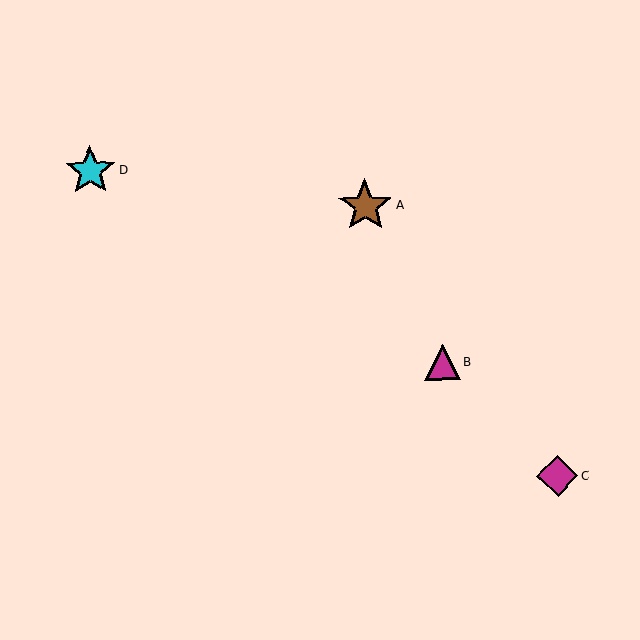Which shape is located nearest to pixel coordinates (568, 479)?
The magenta diamond (labeled C) at (557, 476) is nearest to that location.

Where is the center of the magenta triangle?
The center of the magenta triangle is at (442, 363).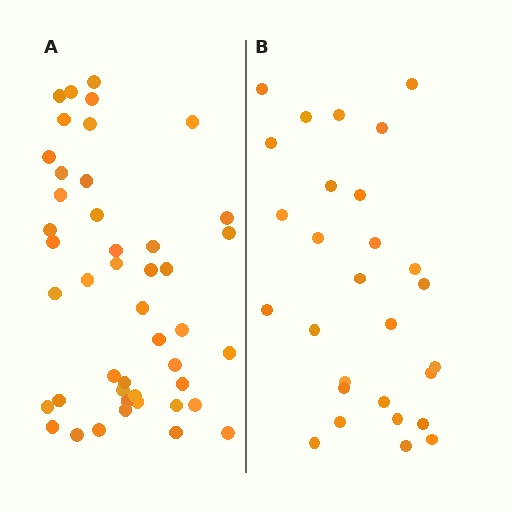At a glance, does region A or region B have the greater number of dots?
Region A (the left region) has more dots.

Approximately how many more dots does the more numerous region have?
Region A has approximately 15 more dots than region B.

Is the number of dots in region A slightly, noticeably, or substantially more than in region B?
Region A has substantially more. The ratio is roughly 1.6 to 1.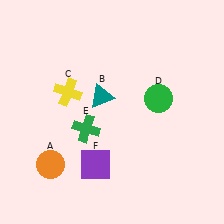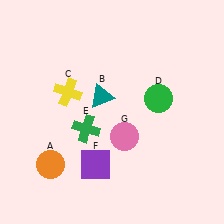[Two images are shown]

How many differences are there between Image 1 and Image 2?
There is 1 difference between the two images.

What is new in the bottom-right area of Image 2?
A pink circle (G) was added in the bottom-right area of Image 2.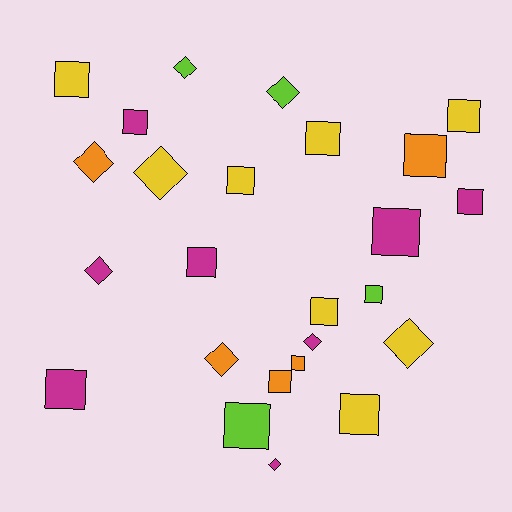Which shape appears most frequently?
Square, with 16 objects.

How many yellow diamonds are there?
There are 2 yellow diamonds.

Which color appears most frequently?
Yellow, with 8 objects.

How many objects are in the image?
There are 25 objects.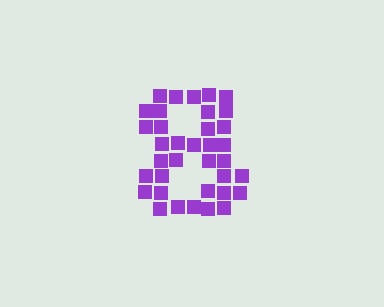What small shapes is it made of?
It is made of small squares.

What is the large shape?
The large shape is the digit 8.